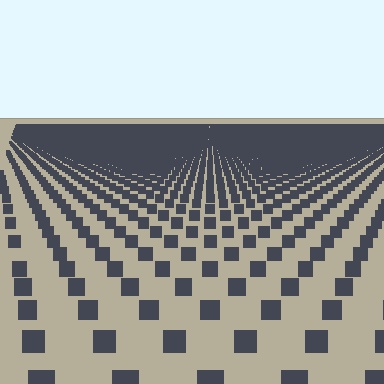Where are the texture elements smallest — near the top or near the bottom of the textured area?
Near the top.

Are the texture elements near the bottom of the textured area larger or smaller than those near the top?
Larger. Near the bottom, elements are closer to the viewer and appear at a bigger on-screen size.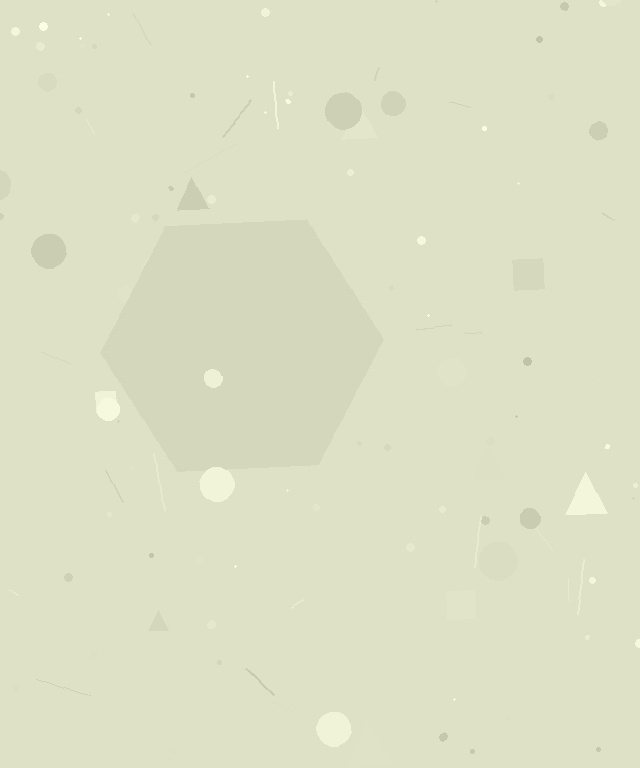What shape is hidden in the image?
A hexagon is hidden in the image.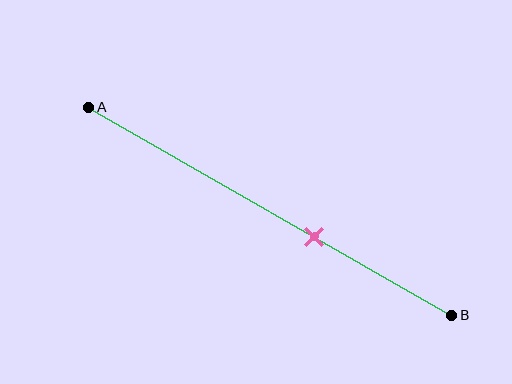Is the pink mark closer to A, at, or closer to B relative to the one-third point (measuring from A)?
The pink mark is closer to point B than the one-third point of segment AB.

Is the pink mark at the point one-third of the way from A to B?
No, the mark is at about 60% from A, not at the 33% one-third point.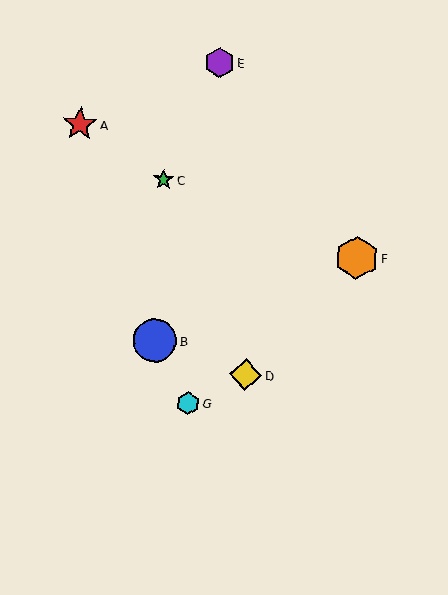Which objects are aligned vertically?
Objects B, C are aligned vertically.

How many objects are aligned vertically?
2 objects (B, C) are aligned vertically.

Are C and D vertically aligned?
No, C is at x≈163 and D is at x≈246.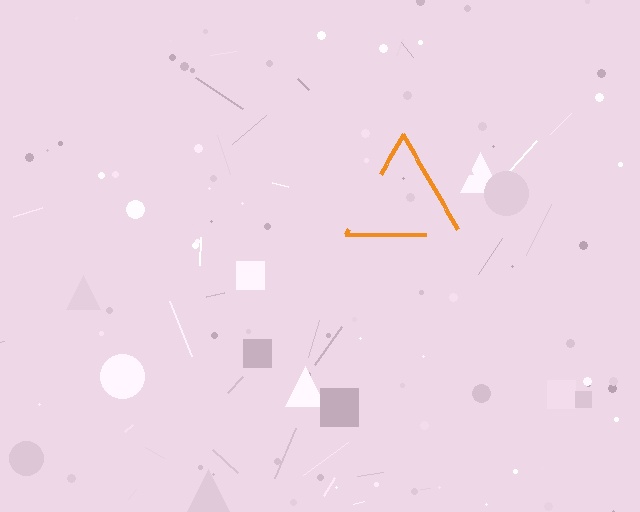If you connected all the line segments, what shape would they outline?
They would outline a triangle.